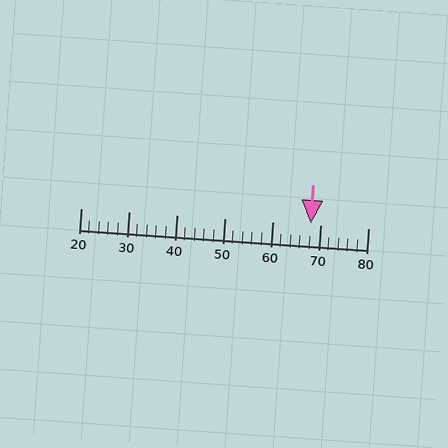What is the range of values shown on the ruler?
The ruler shows values from 20 to 80.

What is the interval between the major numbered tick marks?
The major tick marks are spaced 10 units apart.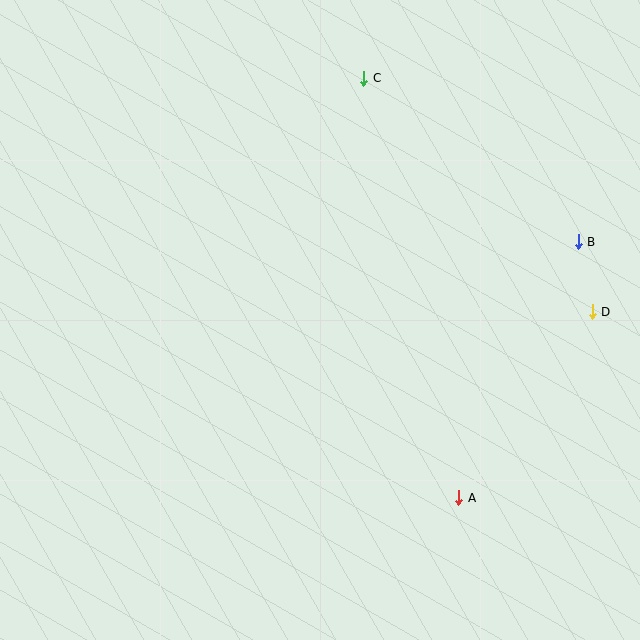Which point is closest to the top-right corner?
Point B is closest to the top-right corner.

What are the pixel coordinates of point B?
Point B is at (578, 242).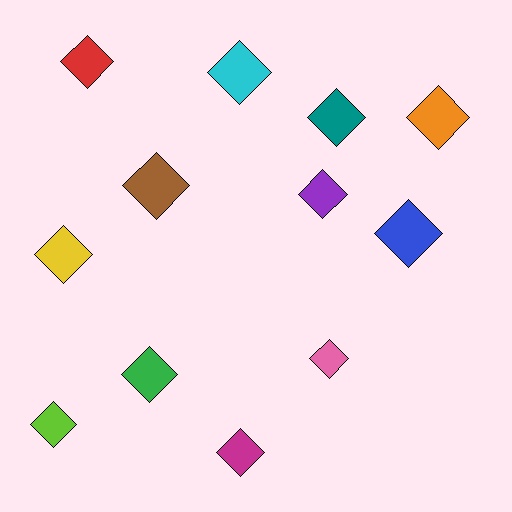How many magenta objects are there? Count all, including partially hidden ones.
There is 1 magenta object.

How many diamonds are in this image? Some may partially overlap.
There are 12 diamonds.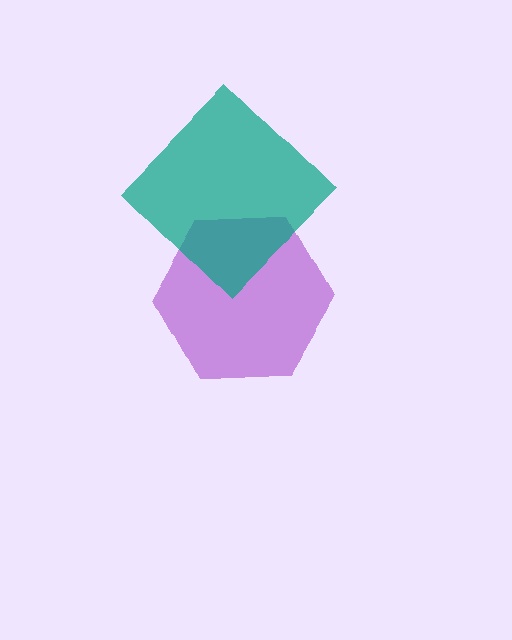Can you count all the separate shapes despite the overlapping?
Yes, there are 2 separate shapes.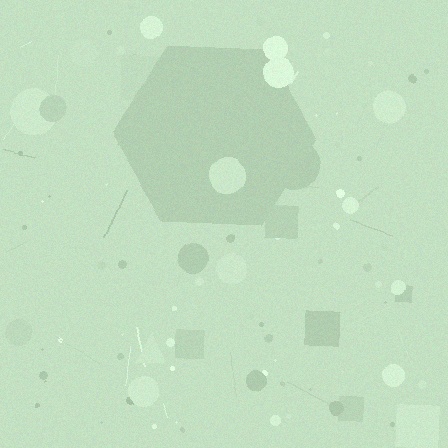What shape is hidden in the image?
A hexagon is hidden in the image.